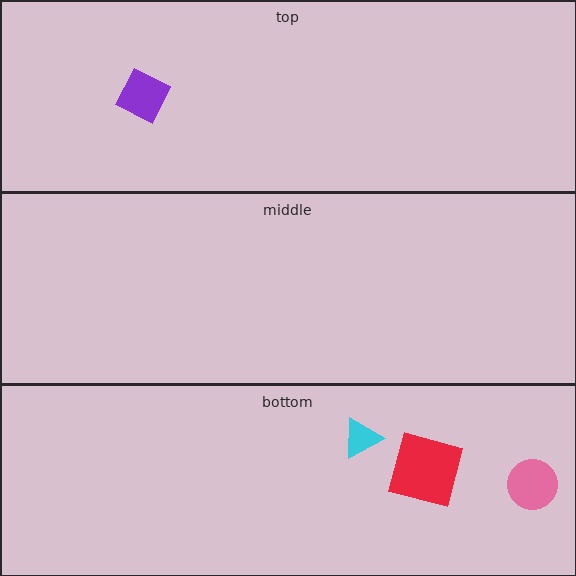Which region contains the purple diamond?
The top region.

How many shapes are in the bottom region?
3.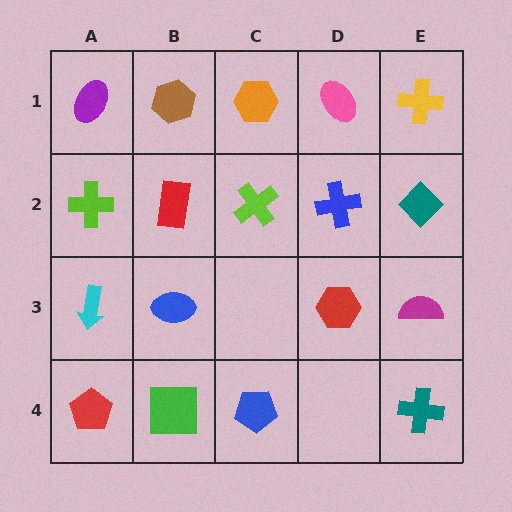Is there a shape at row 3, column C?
No, that cell is empty.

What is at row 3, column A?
A cyan arrow.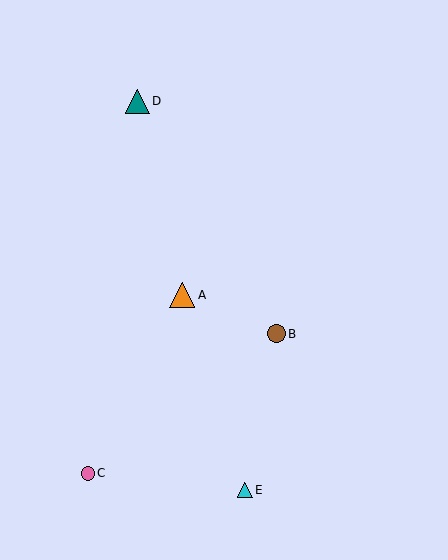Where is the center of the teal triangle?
The center of the teal triangle is at (137, 101).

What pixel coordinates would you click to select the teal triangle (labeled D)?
Click at (137, 101) to select the teal triangle D.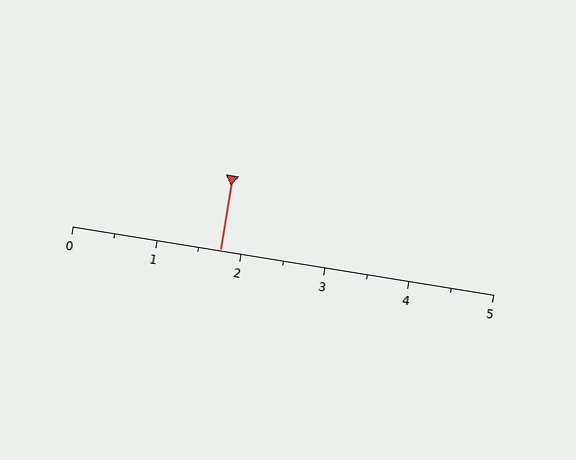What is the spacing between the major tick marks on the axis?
The major ticks are spaced 1 apart.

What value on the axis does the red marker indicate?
The marker indicates approximately 1.8.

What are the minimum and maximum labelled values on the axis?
The axis runs from 0 to 5.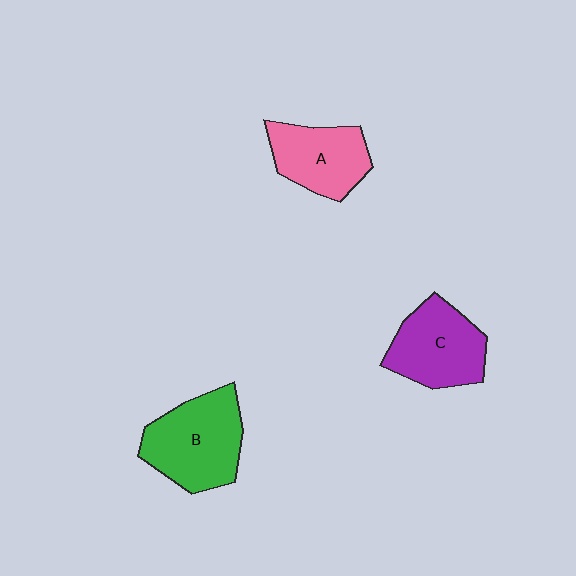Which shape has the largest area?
Shape B (green).